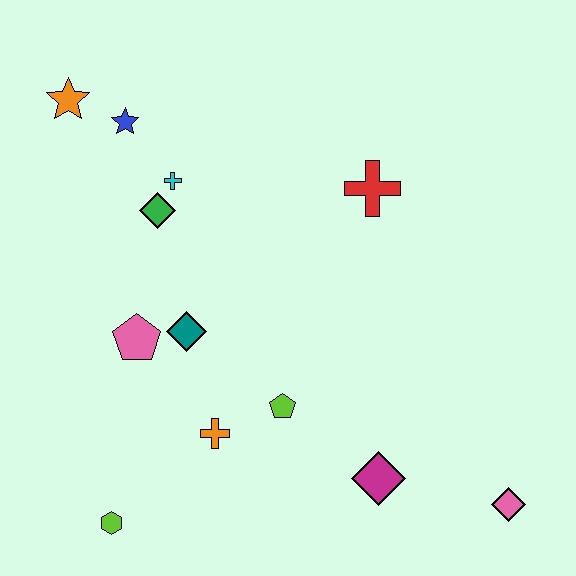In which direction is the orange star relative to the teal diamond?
The orange star is above the teal diamond.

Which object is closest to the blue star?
The orange star is closest to the blue star.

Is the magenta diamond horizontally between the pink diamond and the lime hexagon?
Yes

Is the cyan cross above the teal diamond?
Yes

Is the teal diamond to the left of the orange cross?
Yes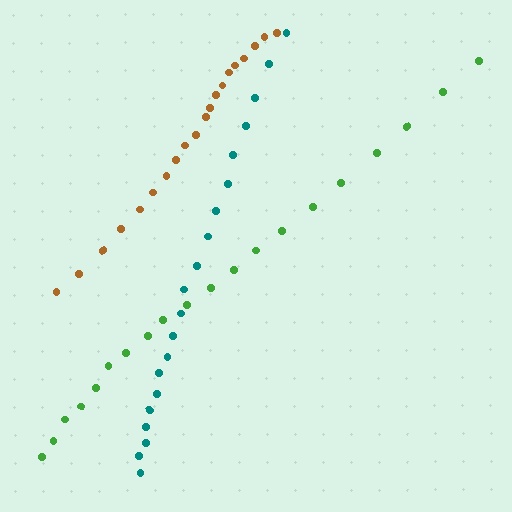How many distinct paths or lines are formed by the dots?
There are 3 distinct paths.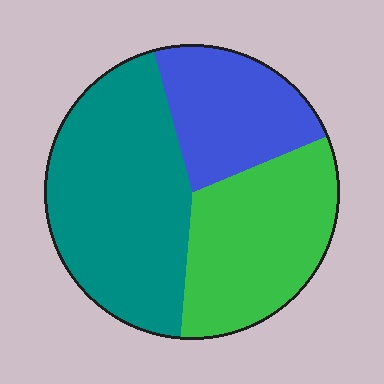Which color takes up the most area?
Teal, at roughly 45%.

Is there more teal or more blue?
Teal.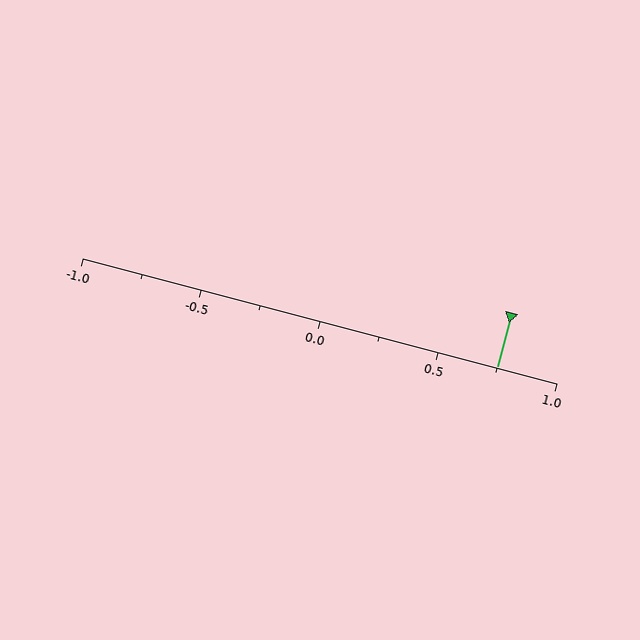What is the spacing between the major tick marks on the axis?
The major ticks are spaced 0.5 apart.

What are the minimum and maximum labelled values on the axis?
The axis runs from -1.0 to 1.0.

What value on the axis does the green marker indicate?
The marker indicates approximately 0.75.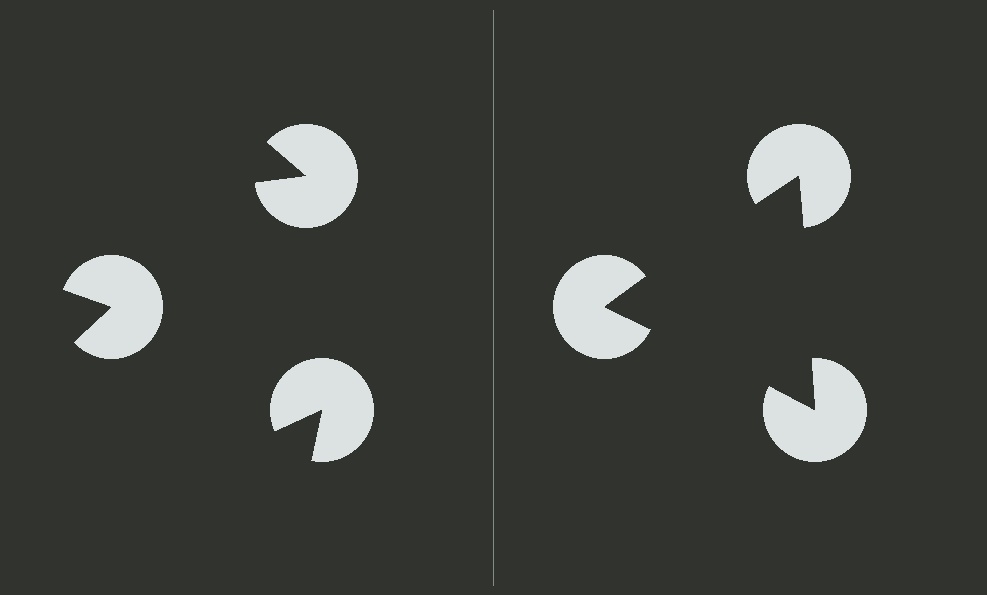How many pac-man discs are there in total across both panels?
6 — 3 on each side.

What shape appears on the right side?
An illusory triangle.